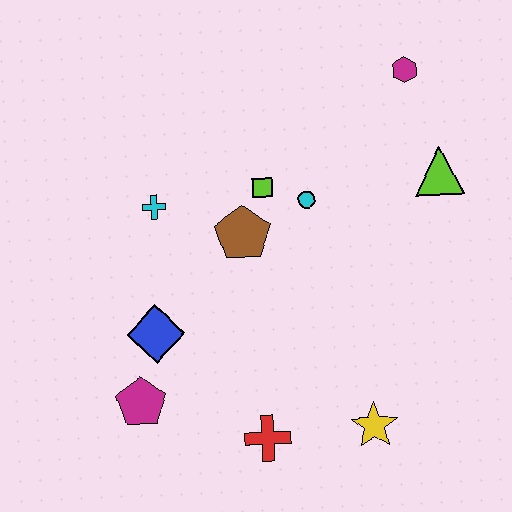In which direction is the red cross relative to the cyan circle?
The red cross is below the cyan circle.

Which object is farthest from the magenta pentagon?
The magenta hexagon is farthest from the magenta pentagon.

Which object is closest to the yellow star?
The red cross is closest to the yellow star.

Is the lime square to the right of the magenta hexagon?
No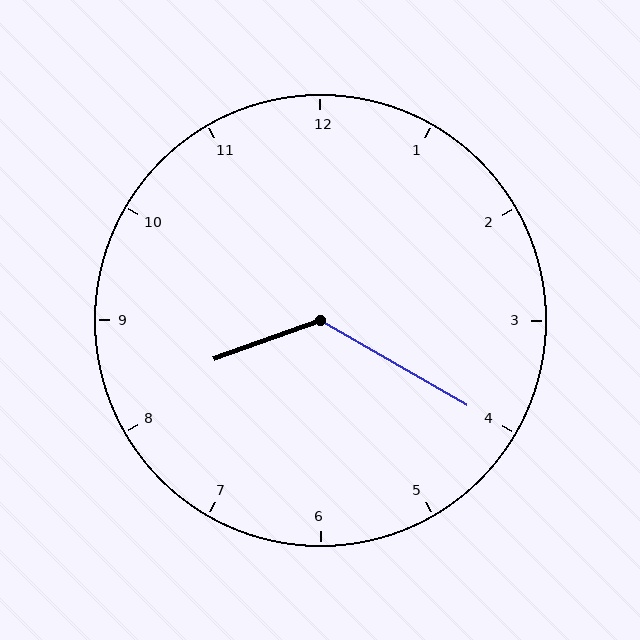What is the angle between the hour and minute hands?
Approximately 130 degrees.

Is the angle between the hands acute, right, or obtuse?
It is obtuse.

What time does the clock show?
8:20.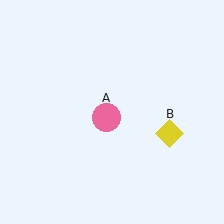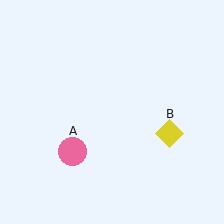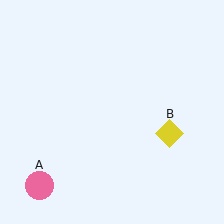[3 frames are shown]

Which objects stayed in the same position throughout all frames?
Yellow diamond (object B) remained stationary.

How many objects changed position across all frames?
1 object changed position: pink circle (object A).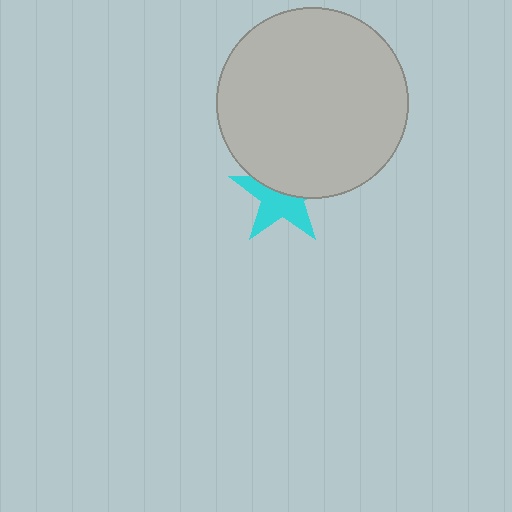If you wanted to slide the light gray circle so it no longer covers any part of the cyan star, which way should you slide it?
Slide it up — that is the most direct way to separate the two shapes.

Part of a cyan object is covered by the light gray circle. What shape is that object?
It is a star.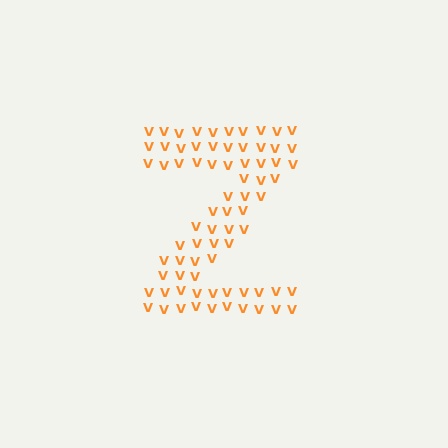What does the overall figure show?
The overall figure shows the letter Z.